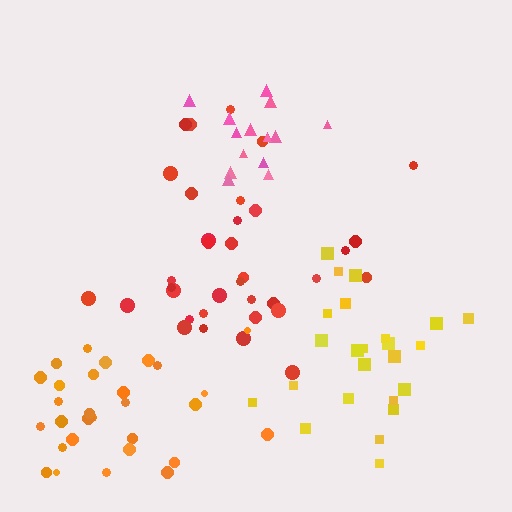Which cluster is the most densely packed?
Pink.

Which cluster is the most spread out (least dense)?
Red.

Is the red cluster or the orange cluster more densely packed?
Orange.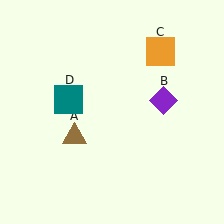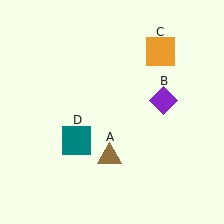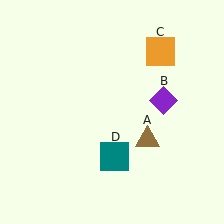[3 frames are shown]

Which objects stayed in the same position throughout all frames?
Purple diamond (object B) and orange square (object C) remained stationary.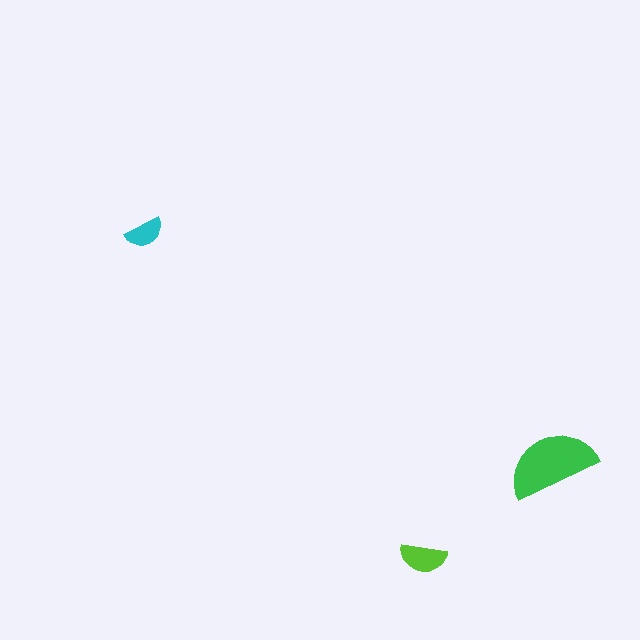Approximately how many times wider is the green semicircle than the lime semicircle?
About 2 times wider.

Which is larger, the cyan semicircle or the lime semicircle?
The lime one.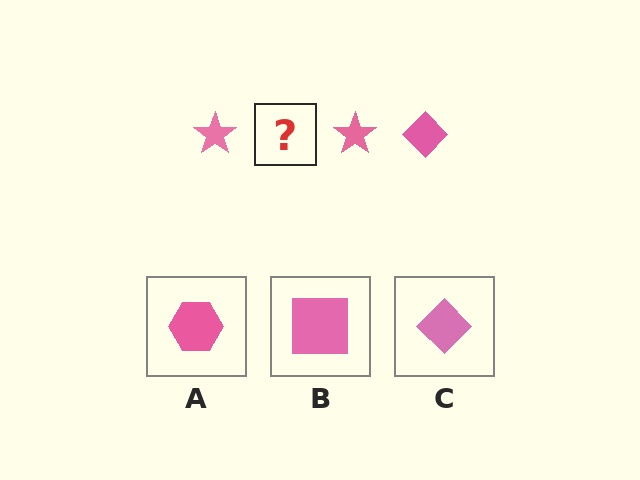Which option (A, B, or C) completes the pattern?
C.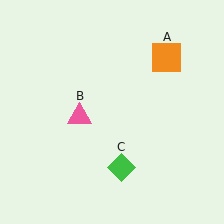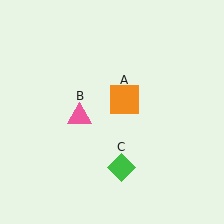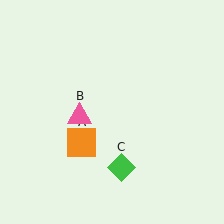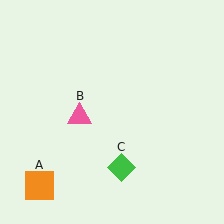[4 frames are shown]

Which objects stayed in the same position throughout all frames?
Pink triangle (object B) and green diamond (object C) remained stationary.